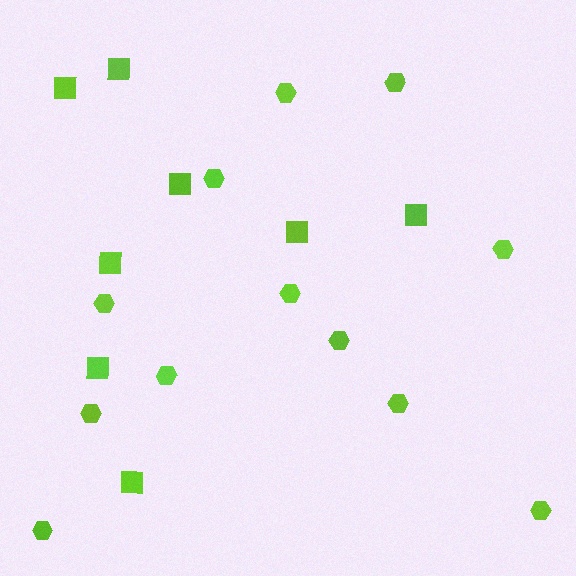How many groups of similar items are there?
There are 2 groups: one group of hexagons (12) and one group of squares (8).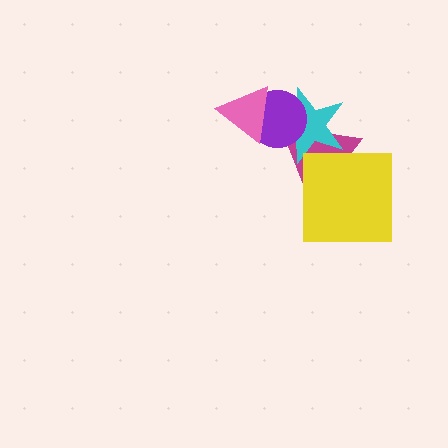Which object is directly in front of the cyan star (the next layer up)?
The purple circle is directly in front of the cyan star.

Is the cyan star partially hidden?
Yes, it is partially covered by another shape.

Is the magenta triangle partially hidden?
Yes, it is partially covered by another shape.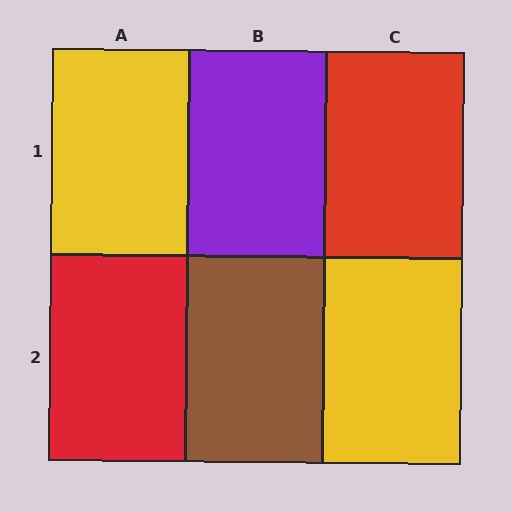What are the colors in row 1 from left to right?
Yellow, purple, red.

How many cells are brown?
1 cell is brown.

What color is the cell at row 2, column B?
Brown.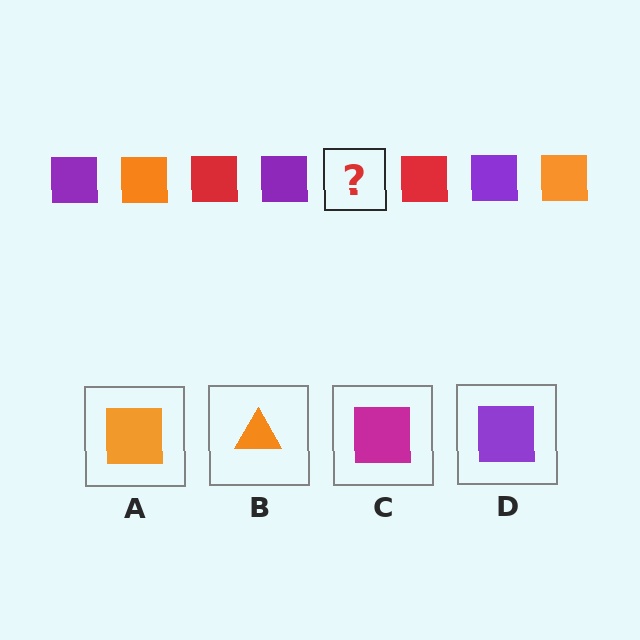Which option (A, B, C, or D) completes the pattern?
A.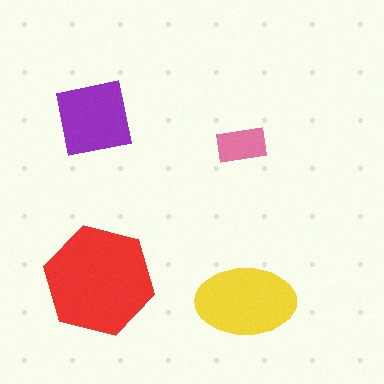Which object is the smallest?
The pink rectangle.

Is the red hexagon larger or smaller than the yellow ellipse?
Larger.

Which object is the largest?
The red hexagon.